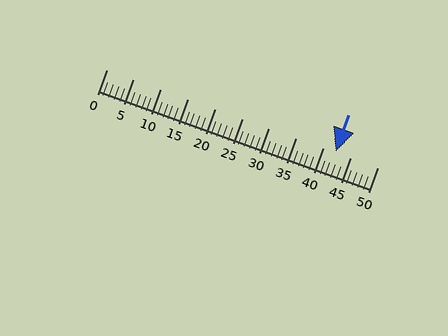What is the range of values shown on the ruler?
The ruler shows values from 0 to 50.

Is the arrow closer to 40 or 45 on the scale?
The arrow is closer to 40.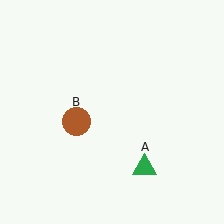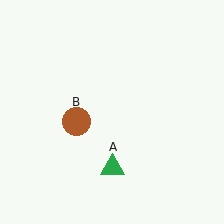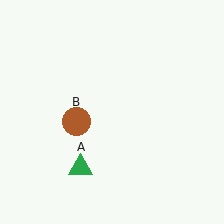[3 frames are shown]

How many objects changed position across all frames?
1 object changed position: green triangle (object A).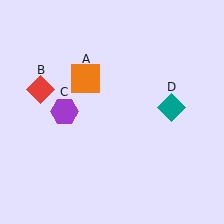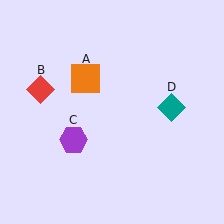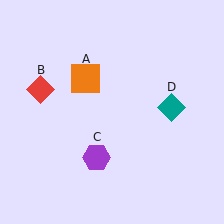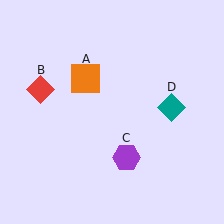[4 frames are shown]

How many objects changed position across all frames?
1 object changed position: purple hexagon (object C).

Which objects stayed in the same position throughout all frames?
Orange square (object A) and red diamond (object B) and teal diamond (object D) remained stationary.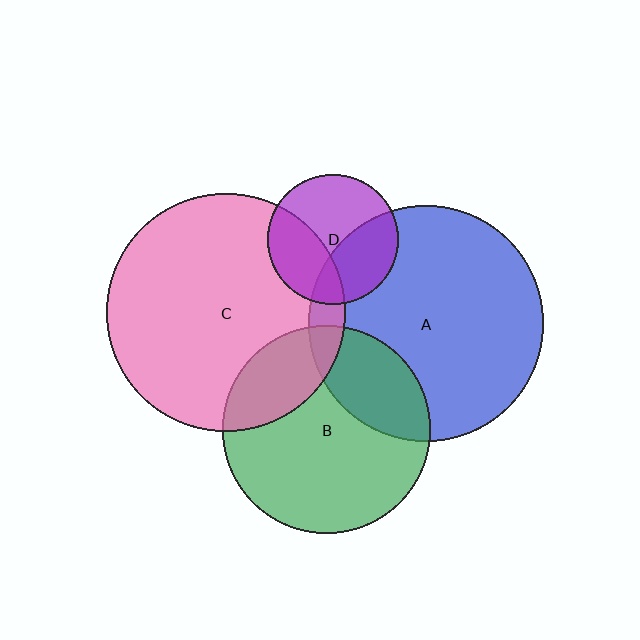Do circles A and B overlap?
Yes.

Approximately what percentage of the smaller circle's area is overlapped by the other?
Approximately 25%.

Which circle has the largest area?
Circle C (pink).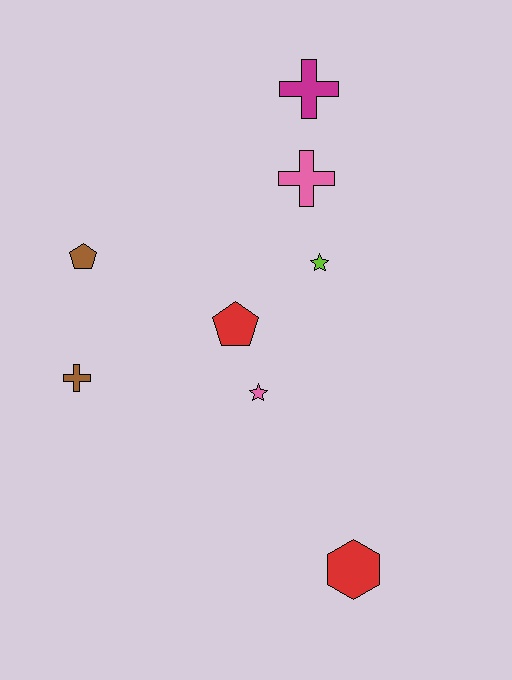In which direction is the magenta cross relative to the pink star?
The magenta cross is above the pink star.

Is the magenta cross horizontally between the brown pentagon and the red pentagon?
No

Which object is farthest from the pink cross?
The red hexagon is farthest from the pink cross.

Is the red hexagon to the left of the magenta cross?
No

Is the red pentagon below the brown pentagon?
Yes